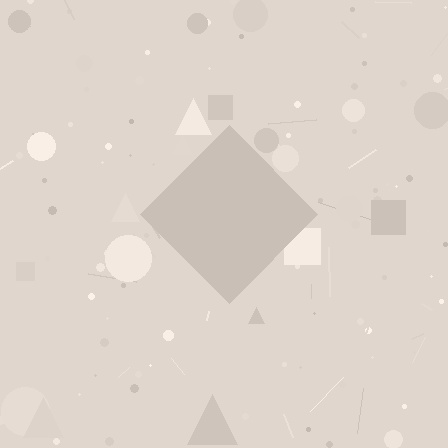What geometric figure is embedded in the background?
A diamond is embedded in the background.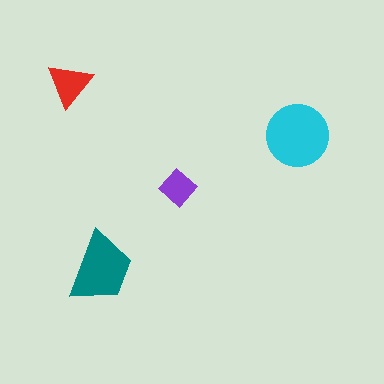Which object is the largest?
The cyan circle.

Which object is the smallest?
The purple diamond.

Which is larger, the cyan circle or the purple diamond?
The cyan circle.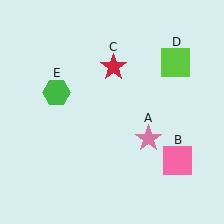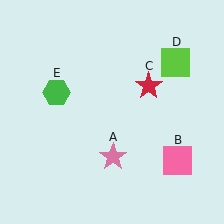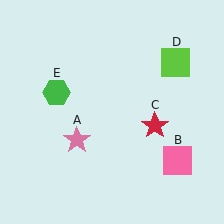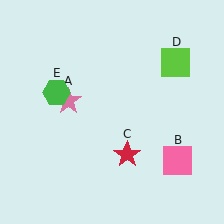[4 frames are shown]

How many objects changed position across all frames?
2 objects changed position: pink star (object A), red star (object C).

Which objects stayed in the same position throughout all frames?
Pink square (object B) and lime square (object D) and green hexagon (object E) remained stationary.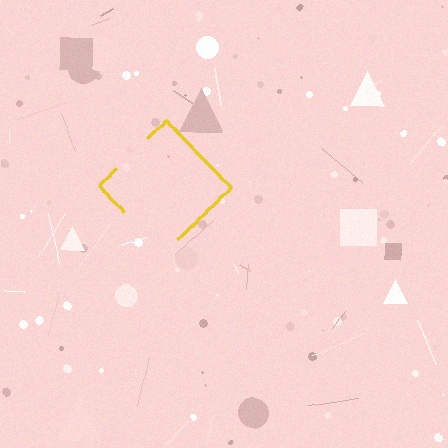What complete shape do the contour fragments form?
The contour fragments form a diamond.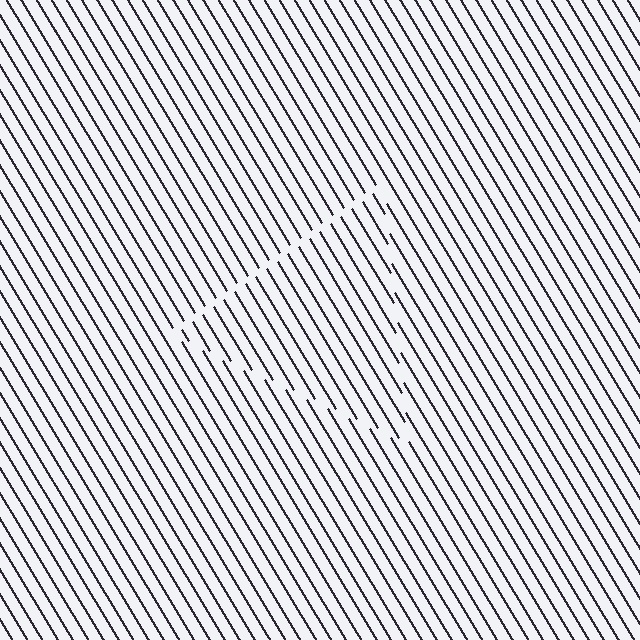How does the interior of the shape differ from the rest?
The interior of the shape contains the same grating, shifted by half a period — the contour is defined by the phase discontinuity where line-ends from the inner and outer gratings abut.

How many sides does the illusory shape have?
3 sides — the line-ends trace a triangle.